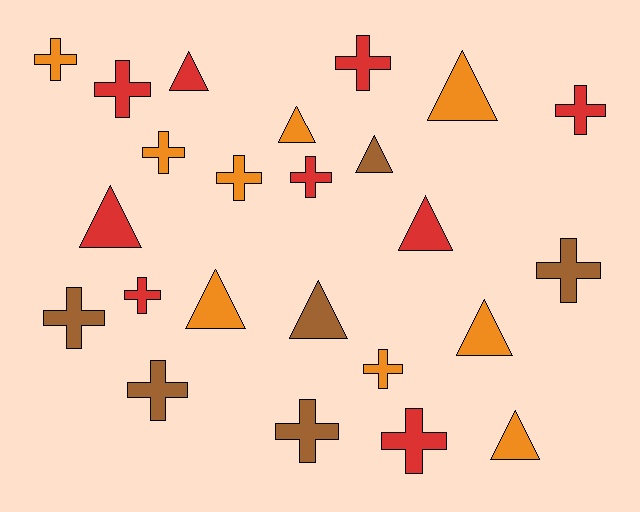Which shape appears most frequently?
Cross, with 14 objects.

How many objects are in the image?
There are 24 objects.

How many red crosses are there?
There are 6 red crosses.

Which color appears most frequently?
Red, with 9 objects.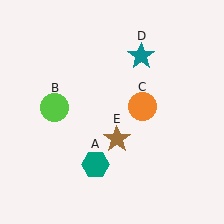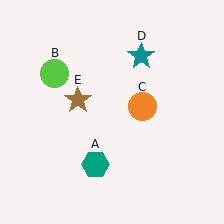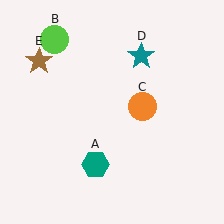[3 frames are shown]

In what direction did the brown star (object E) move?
The brown star (object E) moved up and to the left.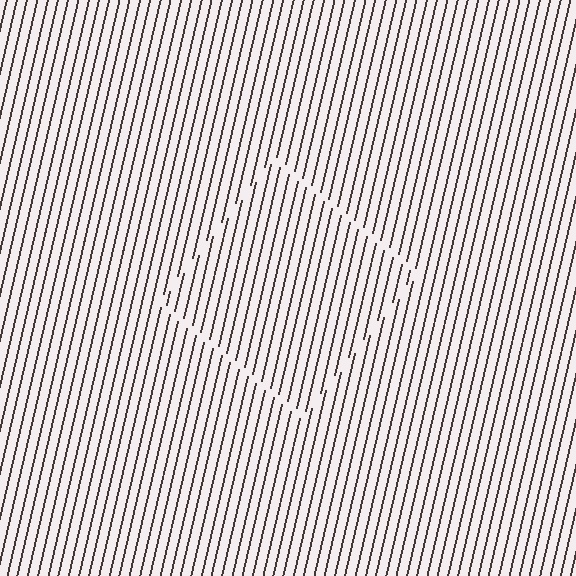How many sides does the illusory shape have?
4 sides — the line-ends trace a square.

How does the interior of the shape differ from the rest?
The interior of the shape contains the same grating, shifted by half a period — the contour is defined by the phase discontinuity where line-ends from the inner and outer gratings abut.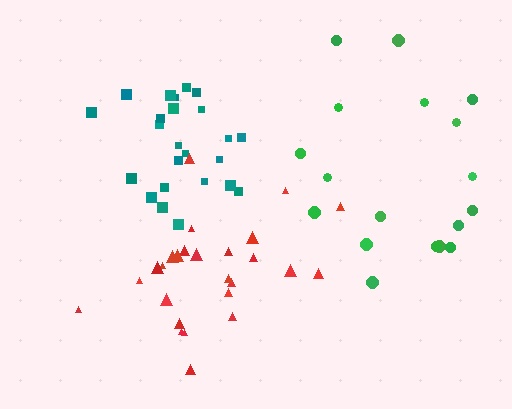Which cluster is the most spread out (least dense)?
Green.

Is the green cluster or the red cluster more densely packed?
Red.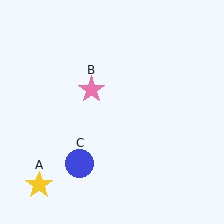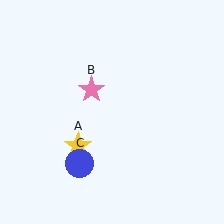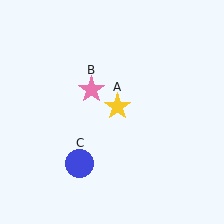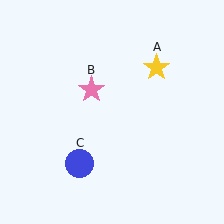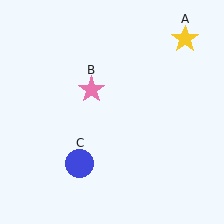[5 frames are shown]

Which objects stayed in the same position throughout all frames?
Pink star (object B) and blue circle (object C) remained stationary.